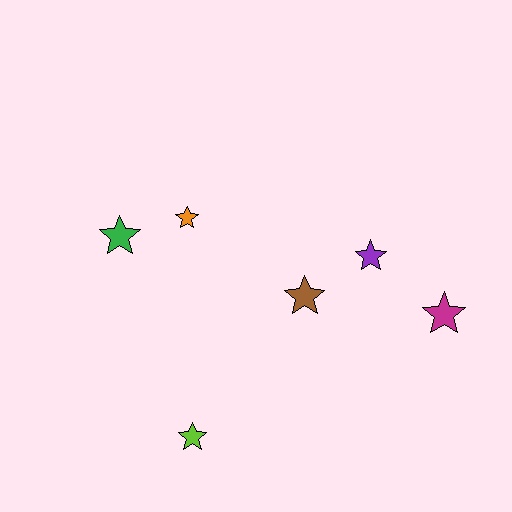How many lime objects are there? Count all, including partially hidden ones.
There is 1 lime object.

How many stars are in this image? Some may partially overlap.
There are 6 stars.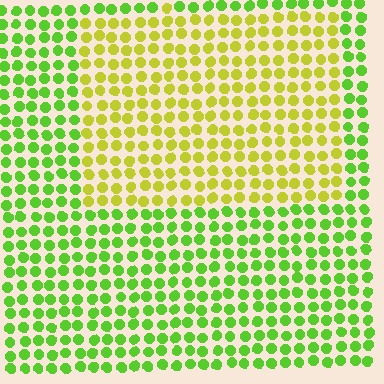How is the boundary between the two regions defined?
The boundary is defined purely by a slight shift in hue (about 39 degrees). Spacing, size, and orientation are identical on both sides.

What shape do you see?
I see a rectangle.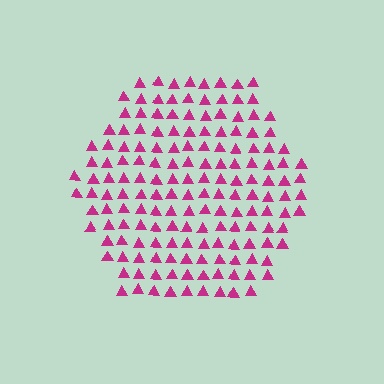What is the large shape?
The large shape is a hexagon.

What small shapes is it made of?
It is made of small triangles.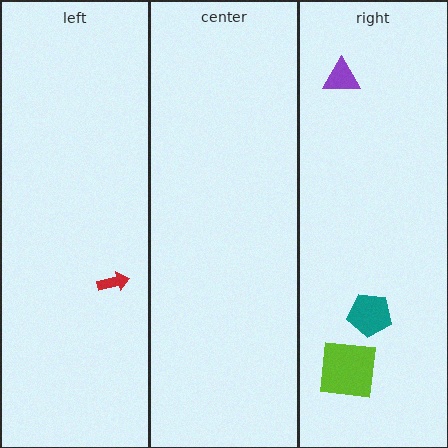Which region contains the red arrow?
The left region.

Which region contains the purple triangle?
The right region.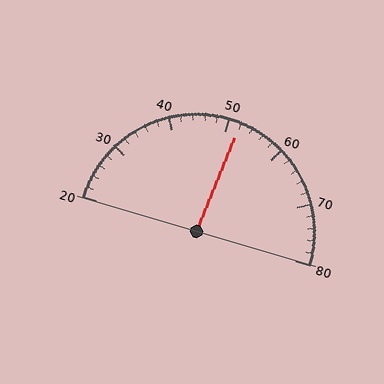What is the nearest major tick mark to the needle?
The nearest major tick mark is 50.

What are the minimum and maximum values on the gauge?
The gauge ranges from 20 to 80.